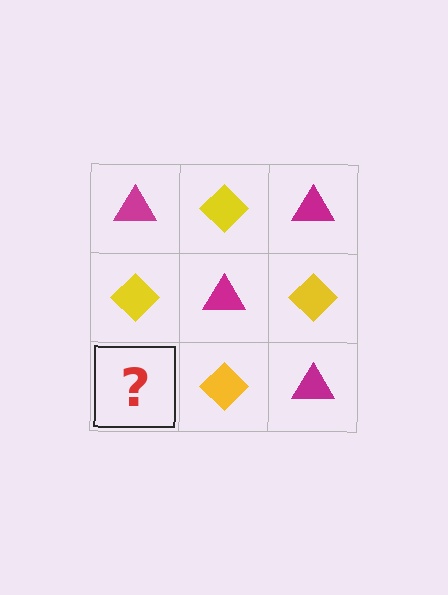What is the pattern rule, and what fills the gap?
The rule is that it alternates magenta triangle and yellow diamond in a checkerboard pattern. The gap should be filled with a magenta triangle.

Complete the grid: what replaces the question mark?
The question mark should be replaced with a magenta triangle.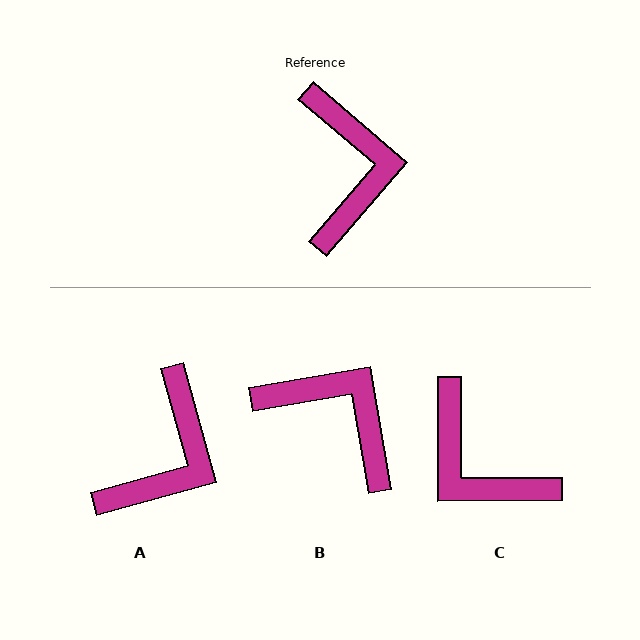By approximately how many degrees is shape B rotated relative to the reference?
Approximately 50 degrees counter-clockwise.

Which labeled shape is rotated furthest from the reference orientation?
C, about 139 degrees away.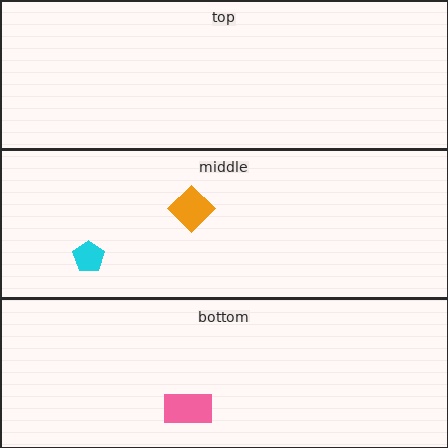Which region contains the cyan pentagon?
The middle region.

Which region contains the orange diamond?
The middle region.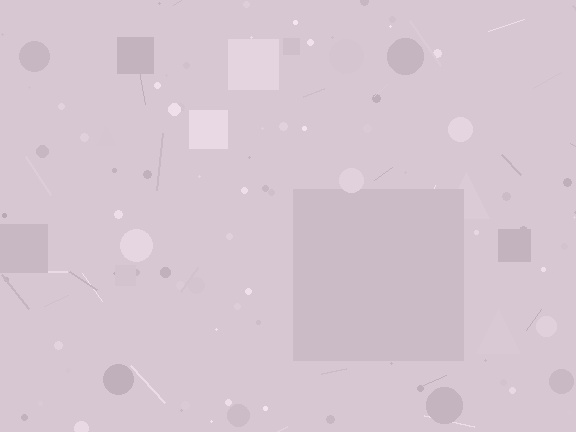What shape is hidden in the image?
A square is hidden in the image.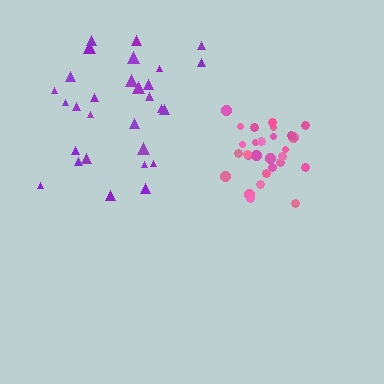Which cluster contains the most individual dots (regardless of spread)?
Pink (29).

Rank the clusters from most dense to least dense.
pink, purple.